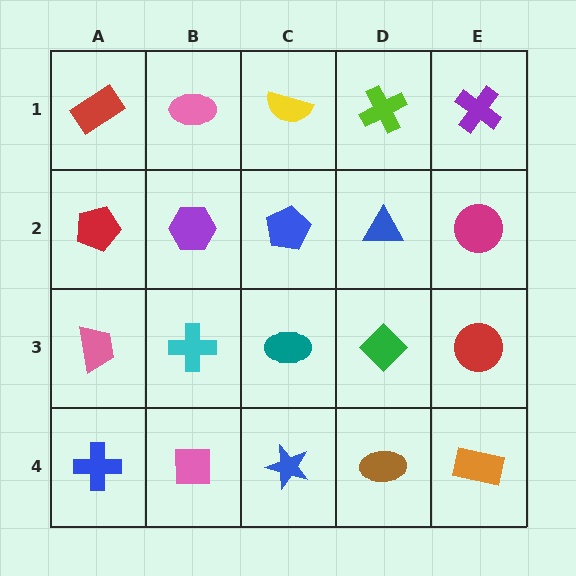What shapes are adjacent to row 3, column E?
A magenta circle (row 2, column E), an orange rectangle (row 4, column E), a green diamond (row 3, column D).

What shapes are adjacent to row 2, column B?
A pink ellipse (row 1, column B), a cyan cross (row 3, column B), a red pentagon (row 2, column A), a blue pentagon (row 2, column C).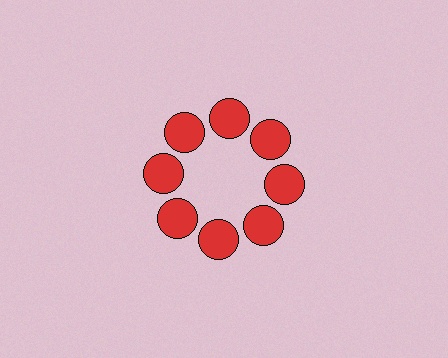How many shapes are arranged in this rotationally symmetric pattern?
There are 8 shapes, arranged in 8 groups of 1.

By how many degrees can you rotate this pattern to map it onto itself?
The pattern maps onto itself every 45 degrees of rotation.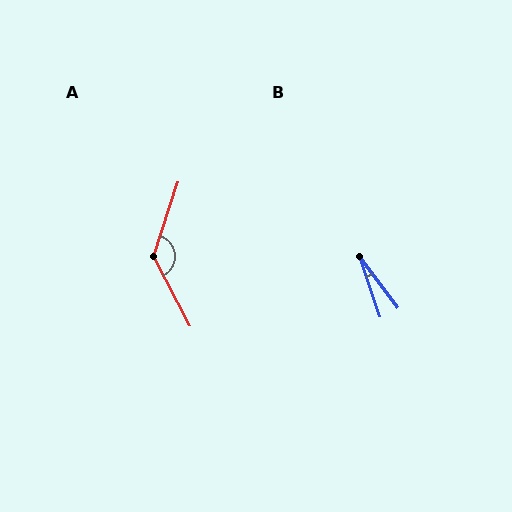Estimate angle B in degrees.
Approximately 18 degrees.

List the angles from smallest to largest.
B (18°), A (134°).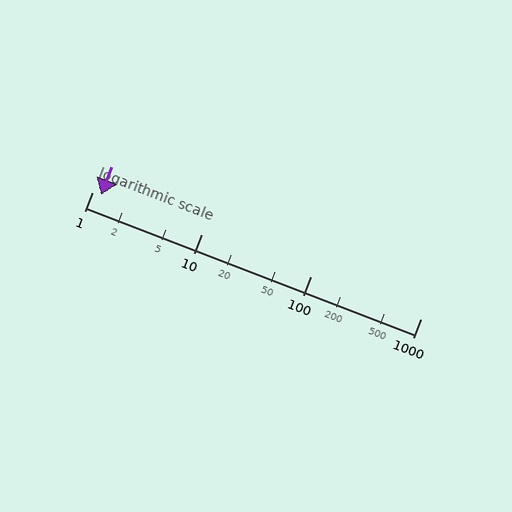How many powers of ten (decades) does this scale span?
The scale spans 3 decades, from 1 to 1000.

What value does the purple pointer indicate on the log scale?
The pointer indicates approximately 1.2.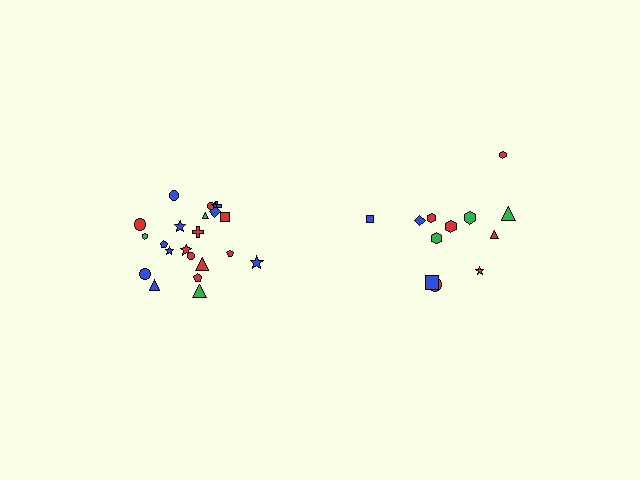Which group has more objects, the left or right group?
The left group.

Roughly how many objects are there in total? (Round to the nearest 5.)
Roughly 35 objects in total.